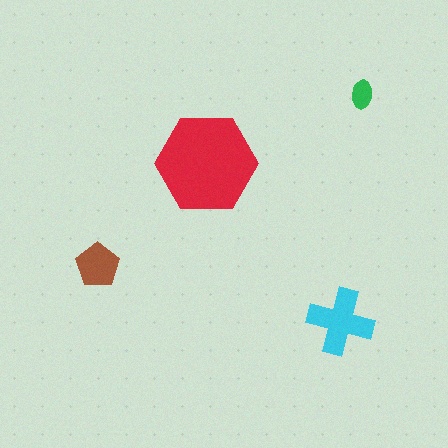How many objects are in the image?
There are 4 objects in the image.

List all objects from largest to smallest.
The red hexagon, the cyan cross, the brown pentagon, the green ellipse.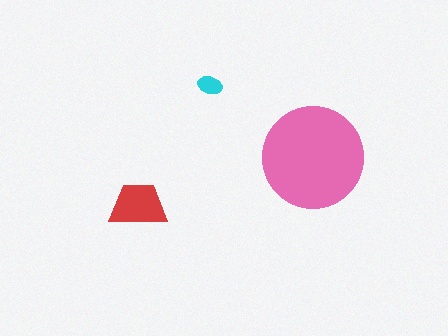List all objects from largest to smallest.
The pink circle, the red trapezoid, the cyan ellipse.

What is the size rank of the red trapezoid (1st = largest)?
2nd.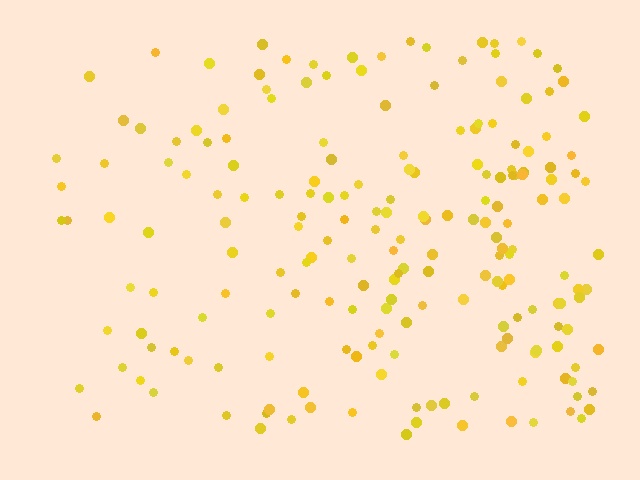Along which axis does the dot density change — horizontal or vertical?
Horizontal.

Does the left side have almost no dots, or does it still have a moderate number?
Still a moderate number, just noticeably fewer than the right.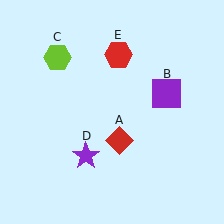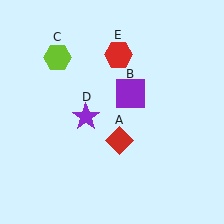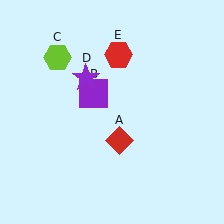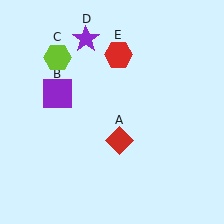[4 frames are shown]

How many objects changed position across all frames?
2 objects changed position: purple square (object B), purple star (object D).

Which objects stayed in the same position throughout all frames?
Red diamond (object A) and lime hexagon (object C) and red hexagon (object E) remained stationary.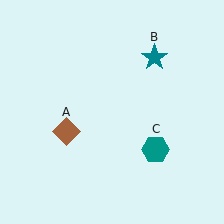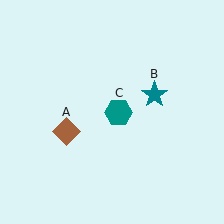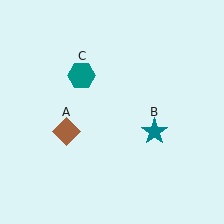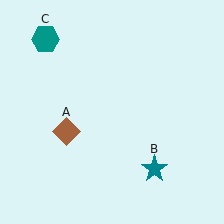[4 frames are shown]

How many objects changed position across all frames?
2 objects changed position: teal star (object B), teal hexagon (object C).